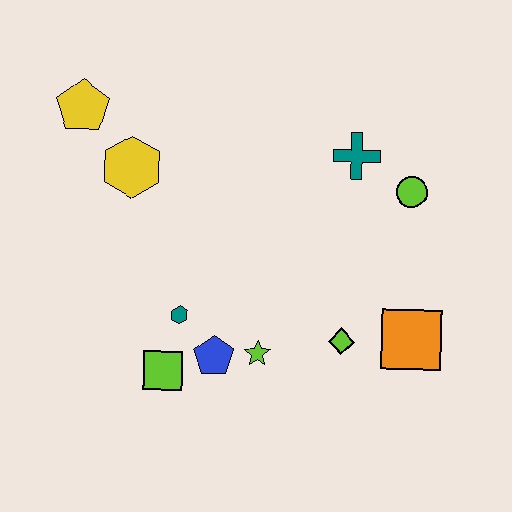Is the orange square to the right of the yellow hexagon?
Yes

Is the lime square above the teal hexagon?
No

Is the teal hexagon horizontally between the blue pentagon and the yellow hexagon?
Yes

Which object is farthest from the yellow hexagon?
The orange square is farthest from the yellow hexagon.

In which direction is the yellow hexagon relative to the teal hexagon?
The yellow hexagon is above the teal hexagon.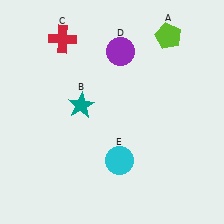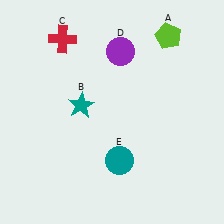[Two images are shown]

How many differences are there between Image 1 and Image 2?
There is 1 difference between the two images.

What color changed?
The circle (E) changed from cyan in Image 1 to teal in Image 2.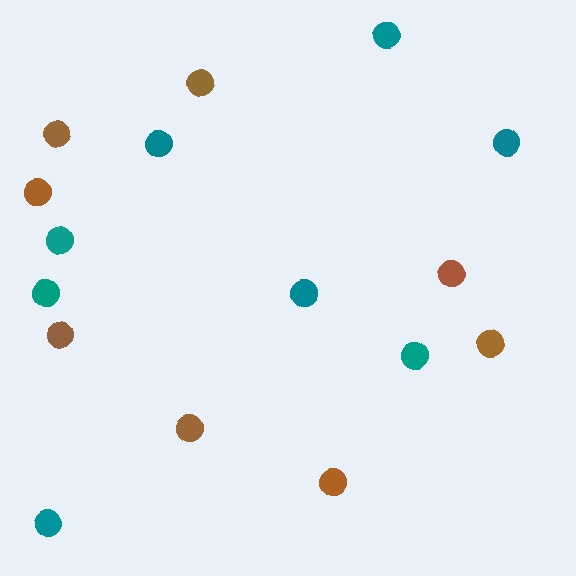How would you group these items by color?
There are 2 groups: one group of teal circles (8) and one group of brown circles (8).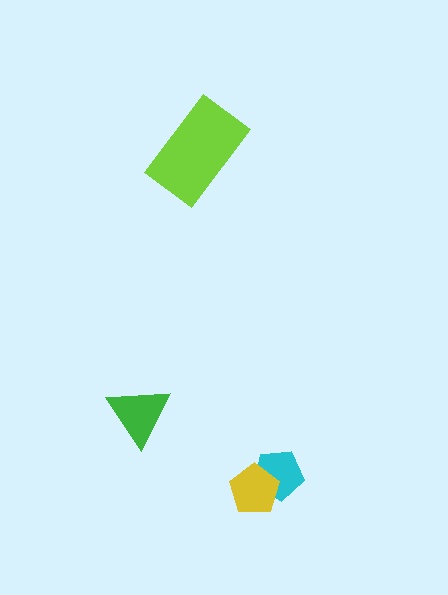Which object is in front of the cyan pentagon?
The yellow pentagon is in front of the cyan pentagon.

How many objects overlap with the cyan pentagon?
1 object overlaps with the cyan pentagon.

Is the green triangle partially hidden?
No, no other shape covers it.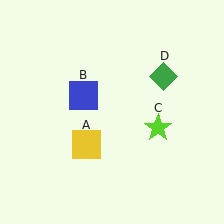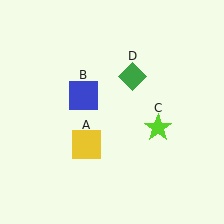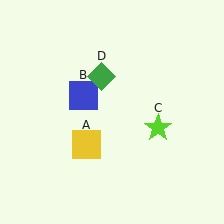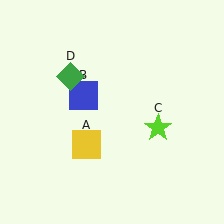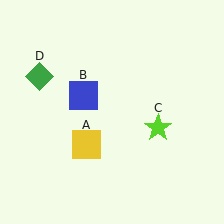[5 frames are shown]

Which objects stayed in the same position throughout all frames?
Yellow square (object A) and blue square (object B) and lime star (object C) remained stationary.